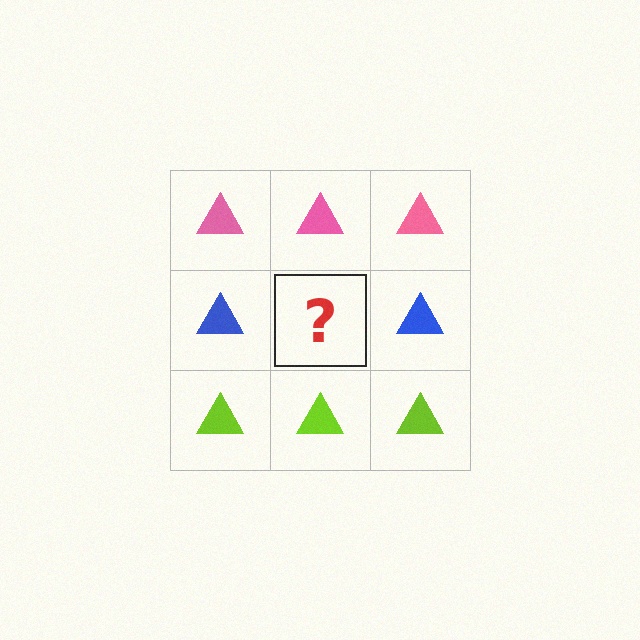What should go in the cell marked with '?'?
The missing cell should contain a blue triangle.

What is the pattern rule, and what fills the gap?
The rule is that each row has a consistent color. The gap should be filled with a blue triangle.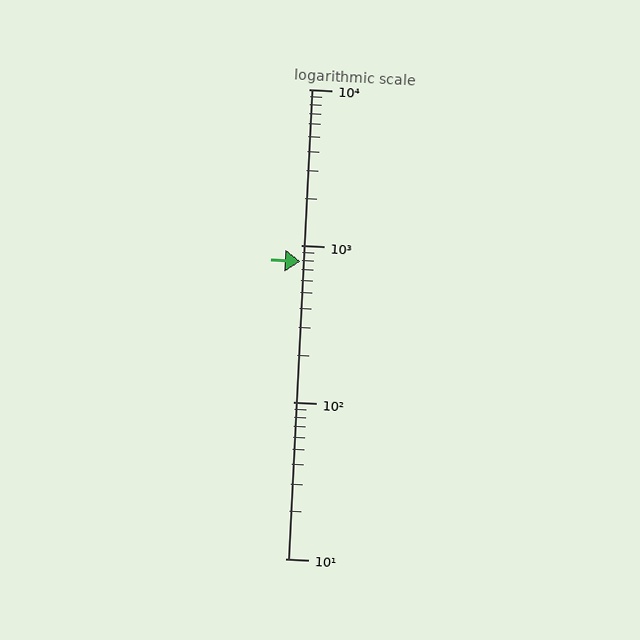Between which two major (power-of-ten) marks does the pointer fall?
The pointer is between 100 and 1000.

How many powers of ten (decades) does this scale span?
The scale spans 3 decades, from 10 to 10000.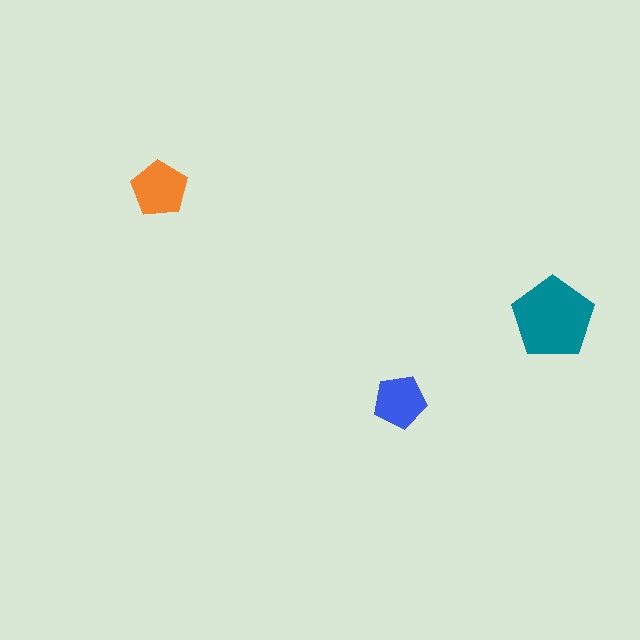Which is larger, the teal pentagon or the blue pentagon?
The teal one.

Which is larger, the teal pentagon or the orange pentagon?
The teal one.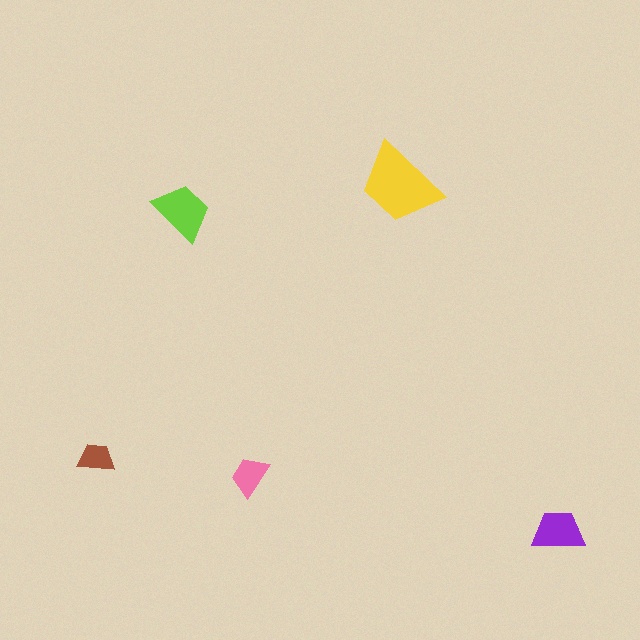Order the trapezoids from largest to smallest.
the yellow one, the lime one, the purple one, the pink one, the brown one.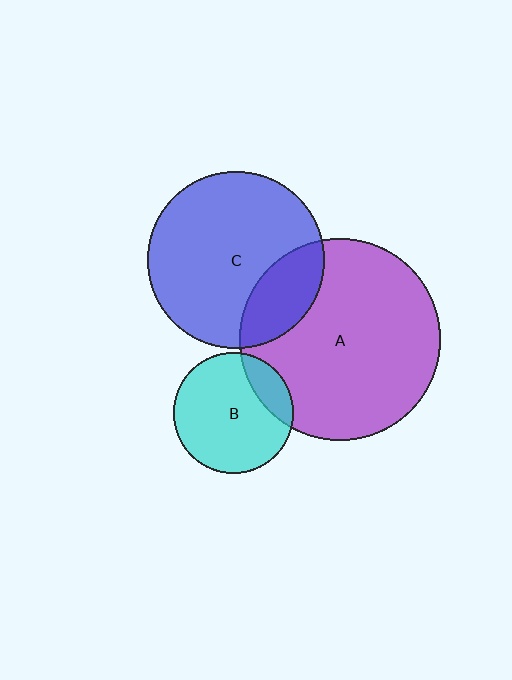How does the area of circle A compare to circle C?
Approximately 1.3 times.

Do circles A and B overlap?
Yes.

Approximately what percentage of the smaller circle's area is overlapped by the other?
Approximately 20%.